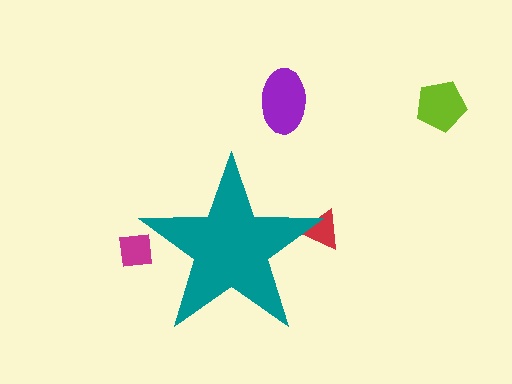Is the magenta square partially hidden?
Yes, the magenta square is partially hidden behind the teal star.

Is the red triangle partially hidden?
Yes, the red triangle is partially hidden behind the teal star.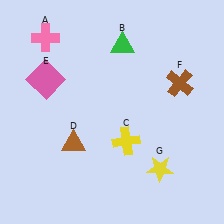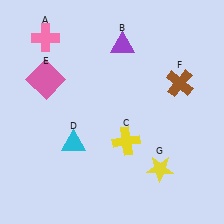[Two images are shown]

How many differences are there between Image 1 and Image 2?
There are 2 differences between the two images.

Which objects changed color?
B changed from green to purple. D changed from brown to cyan.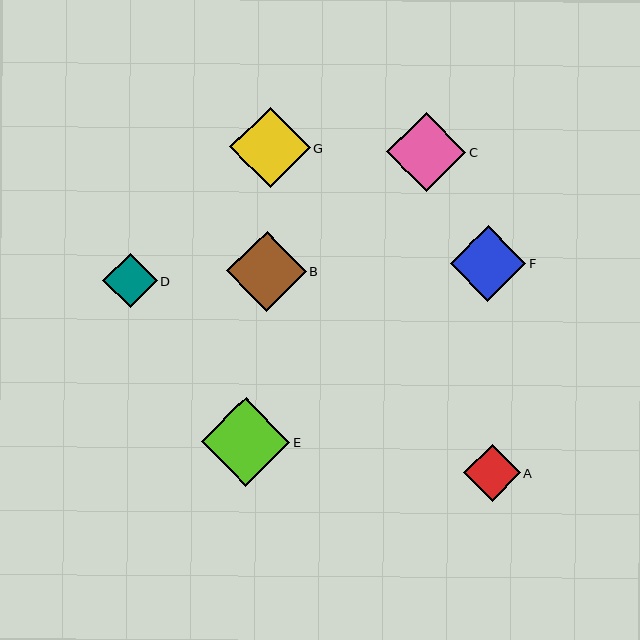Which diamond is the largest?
Diamond E is the largest with a size of approximately 88 pixels.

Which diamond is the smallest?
Diamond D is the smallest with a size of approximately 54 pixels.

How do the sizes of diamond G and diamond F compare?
Diamond G and diamond F are approximately the same size.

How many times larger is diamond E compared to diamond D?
Diamond E is approximately 1.6 times the size of diamond D.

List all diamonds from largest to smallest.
From largest to smallest: E, G, B, C, F, A, D.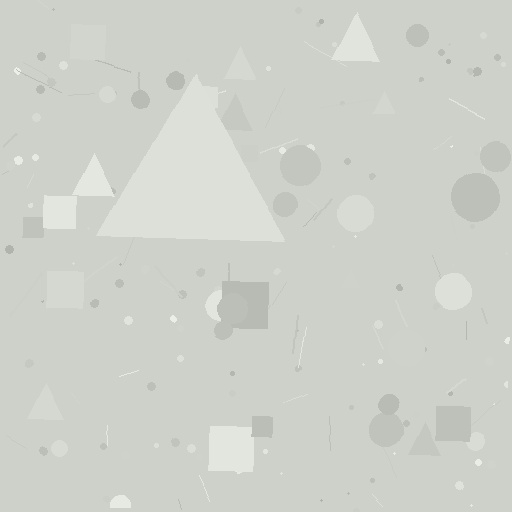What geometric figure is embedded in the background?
A triangle is embedded in the background.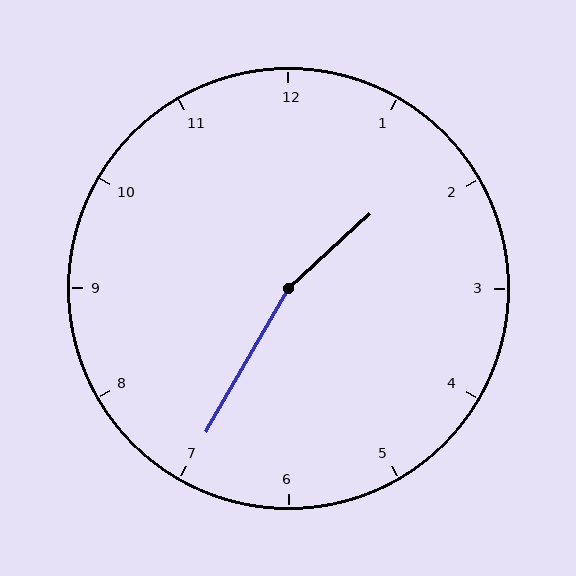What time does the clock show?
1:35.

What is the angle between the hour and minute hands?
Approximately 162 degrees.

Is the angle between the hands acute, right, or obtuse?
It is obtuse.